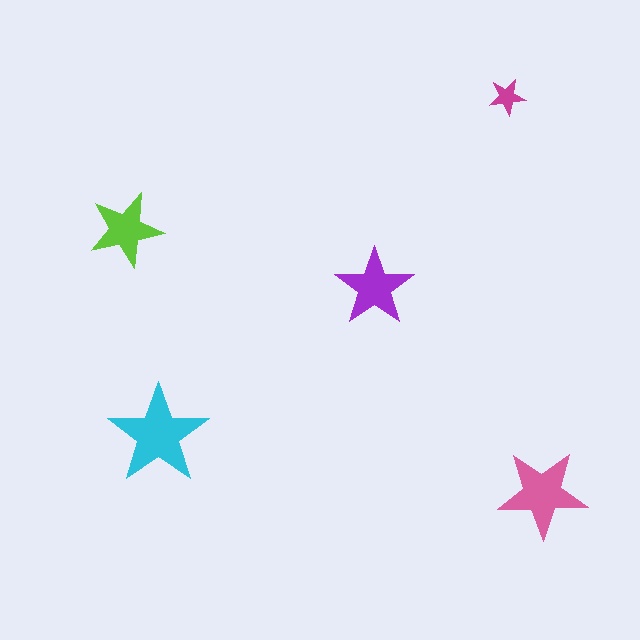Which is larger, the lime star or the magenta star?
The lime one.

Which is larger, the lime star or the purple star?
The purple one.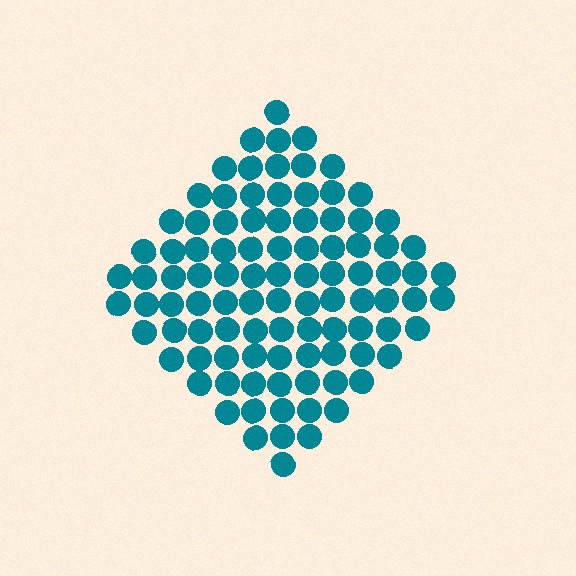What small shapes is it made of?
It is made of small circles.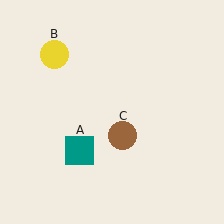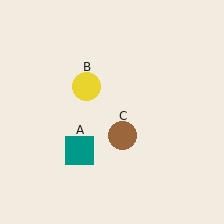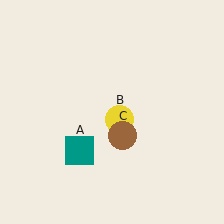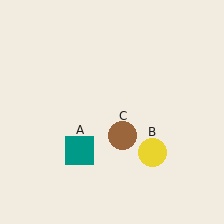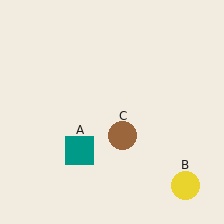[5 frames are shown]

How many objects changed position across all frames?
1 object changed position: yellow circle (object B).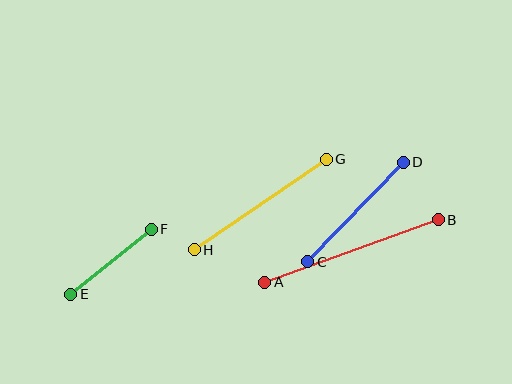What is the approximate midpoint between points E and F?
The midpoint is at approximately (111, 262) pixels.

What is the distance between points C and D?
The distance is approximately 138 pixels.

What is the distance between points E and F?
The distance is approximately 104 pixels.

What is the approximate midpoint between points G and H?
The midpoint is at approximately (260, 205) pixels.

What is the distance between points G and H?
The distance is approximately 160 pixels.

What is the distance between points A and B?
The distance is approximately 185 pixels.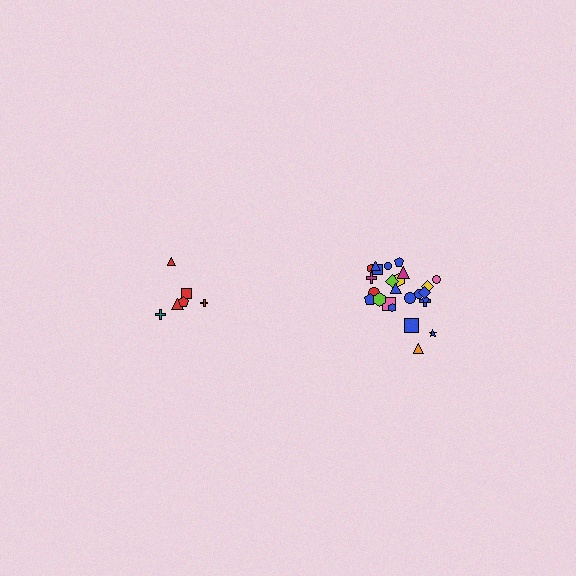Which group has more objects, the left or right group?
The right group.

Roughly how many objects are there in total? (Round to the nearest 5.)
Roughly 30 objects in total.